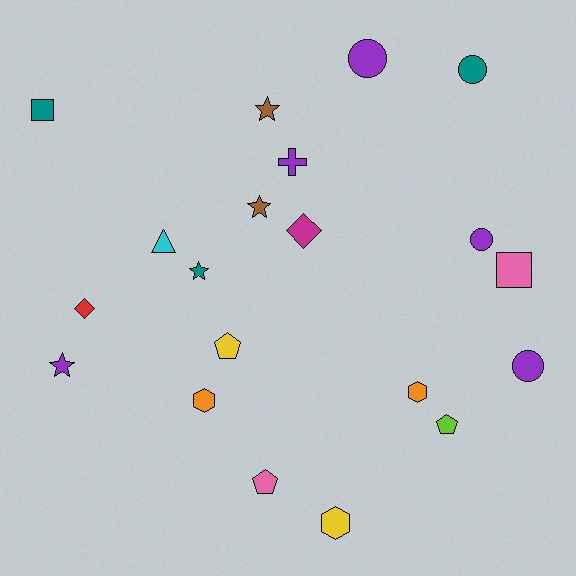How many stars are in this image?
There are 4 stars.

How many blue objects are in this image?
There are no blue objects.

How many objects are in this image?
There are 20 objects.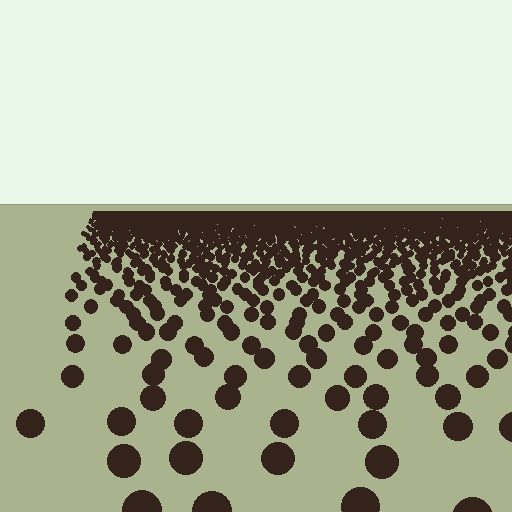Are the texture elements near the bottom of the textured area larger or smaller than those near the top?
Larger. Near the bottom, elements are closer to the viewer and appear at a bigger on-screen size.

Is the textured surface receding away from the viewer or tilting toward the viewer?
The surface is receding away from the viewer. Texture elements get smaller and denser toward the top.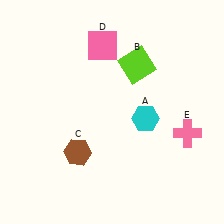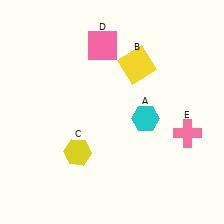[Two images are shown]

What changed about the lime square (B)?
In Image 1, B is lime. In Image 2, it changed to yellow.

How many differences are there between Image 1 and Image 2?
There are 2 differences between the two images.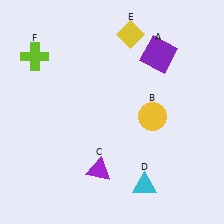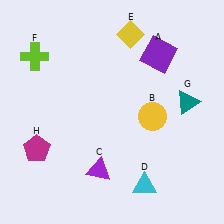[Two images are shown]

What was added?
A teal triangle (G), a magenta pentagon (H) were added in Image 2.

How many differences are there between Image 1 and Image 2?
There are 2 differences between the two images.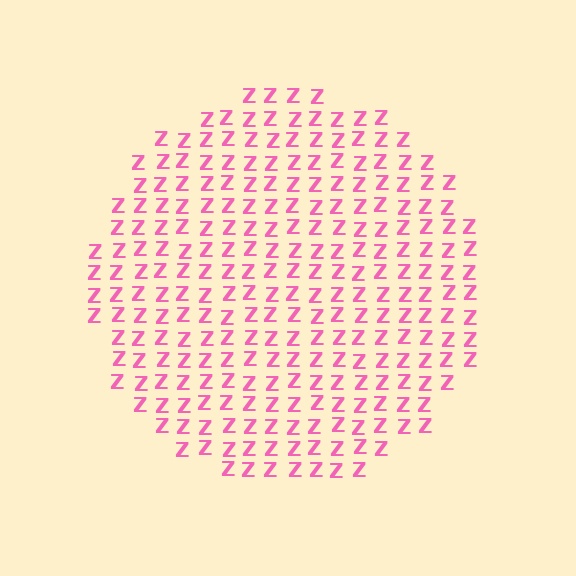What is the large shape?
The large shape is a circle.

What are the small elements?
The small elements are letter Z's.